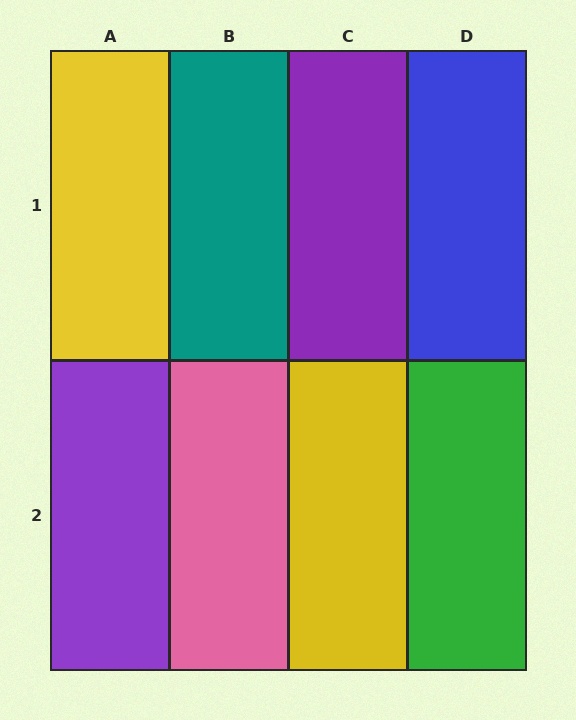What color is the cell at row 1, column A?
Yellow.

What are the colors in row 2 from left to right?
Purple, pink, yellow, green.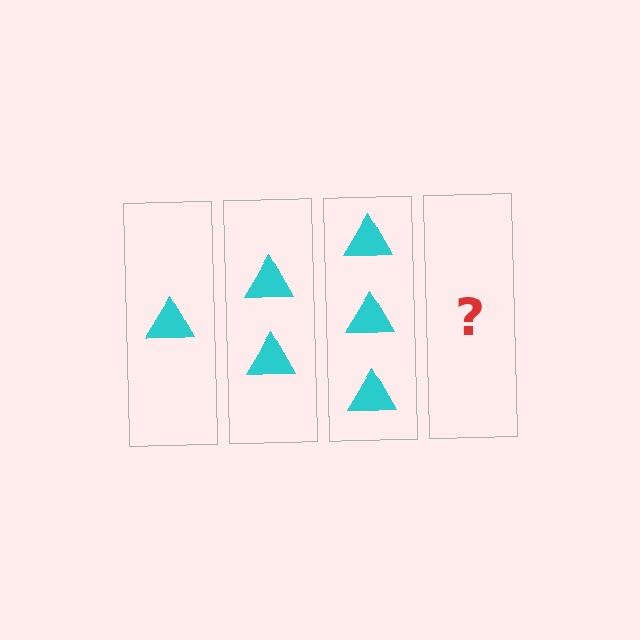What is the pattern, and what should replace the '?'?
The pattern is that each step adds one more triangle. The '?' should be 4 triangles.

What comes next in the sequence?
The next element should be 4 triangles.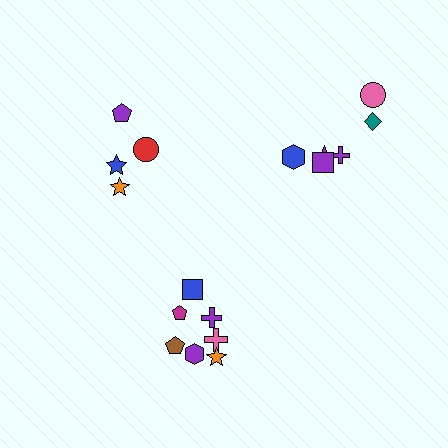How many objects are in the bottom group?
There are 7 objects.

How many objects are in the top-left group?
There are 4 objects.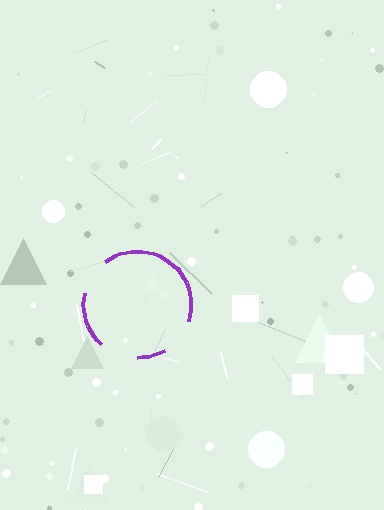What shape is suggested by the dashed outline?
The dashed outline suggests a circle.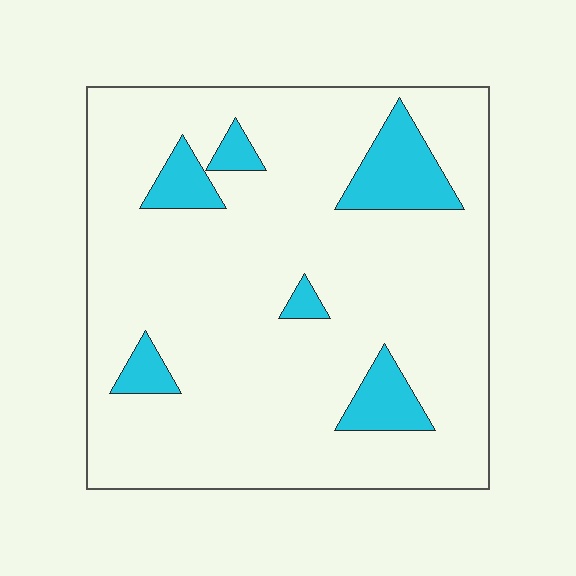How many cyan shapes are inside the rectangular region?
6.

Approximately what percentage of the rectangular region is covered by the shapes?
Approximately 15%.